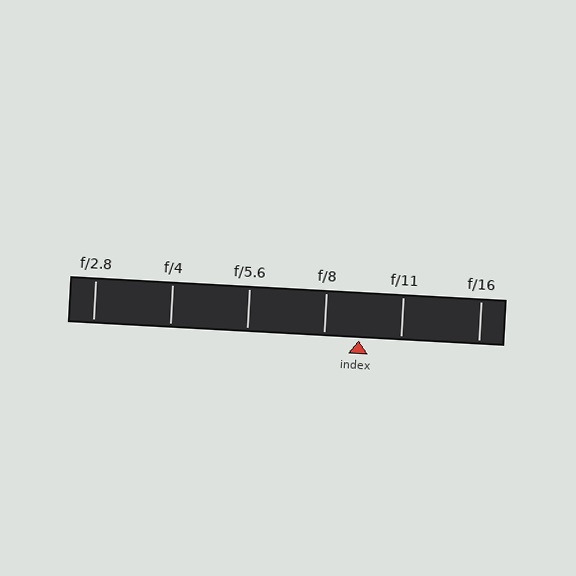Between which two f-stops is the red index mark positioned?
The index mark is between f/8 and f/11.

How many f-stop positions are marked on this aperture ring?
There are 6 f-stop positions marked.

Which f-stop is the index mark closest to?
The index mark is closest to f/8.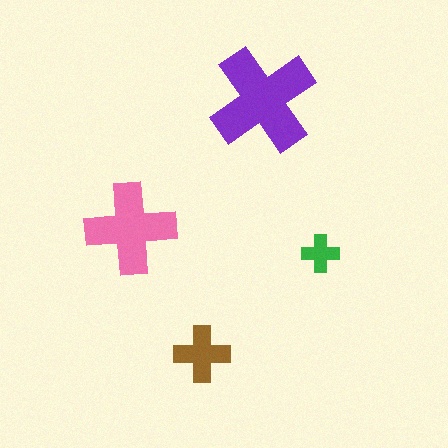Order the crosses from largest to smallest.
the purple one, the pink one, the brown one, the green one.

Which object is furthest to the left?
The pink cross is leftmost.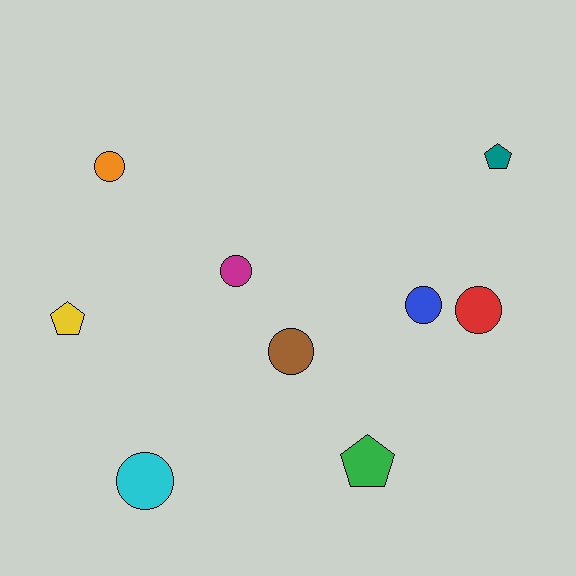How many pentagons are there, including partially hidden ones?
There are 3 pentagons.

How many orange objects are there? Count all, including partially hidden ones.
There is 1 orange object.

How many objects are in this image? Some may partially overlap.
There are 9 objects.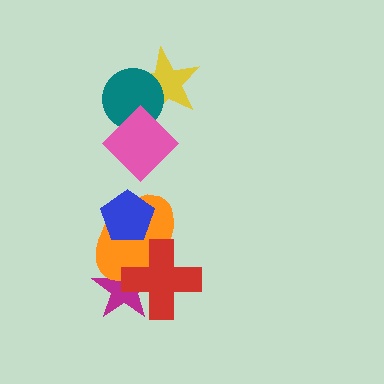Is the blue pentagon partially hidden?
No, no other shape covers it.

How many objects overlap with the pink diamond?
2 objects overlap with the pink diamond.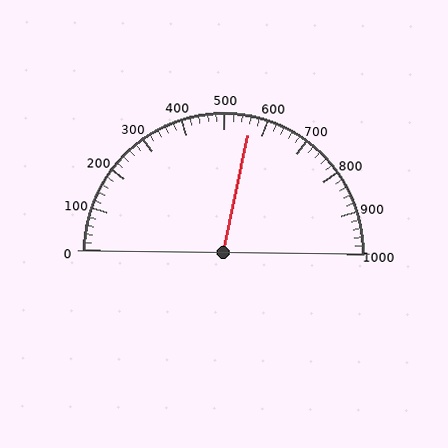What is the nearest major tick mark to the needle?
The nearest major tick mark is 600.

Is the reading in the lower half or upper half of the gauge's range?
The reading is in the upper half of the range (0 to 1000).